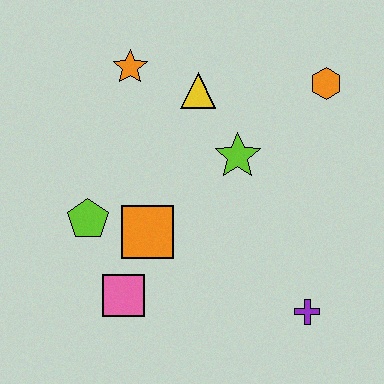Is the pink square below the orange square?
Yes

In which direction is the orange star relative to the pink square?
The orange star is above the pink square.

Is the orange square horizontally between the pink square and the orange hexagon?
Yes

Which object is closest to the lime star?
The yellow triangle is closest to the lime star.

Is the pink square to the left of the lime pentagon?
No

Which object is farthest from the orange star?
The purple cross is farthest from the orange star.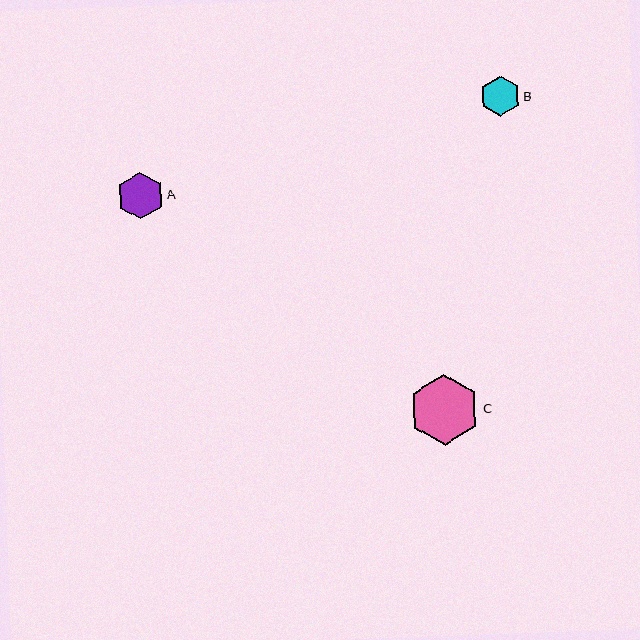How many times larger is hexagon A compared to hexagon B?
Hexagon A is approximately 1.2 times the size of hexagon B.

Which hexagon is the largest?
Hexagon C is the largest with a size of approximately 71 pixels.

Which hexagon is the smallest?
Hexagon B is the smallest with a size of approximately 40 pixels.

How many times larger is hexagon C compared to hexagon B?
Hexagon C is approximately 1.8 times the size of hexagon B.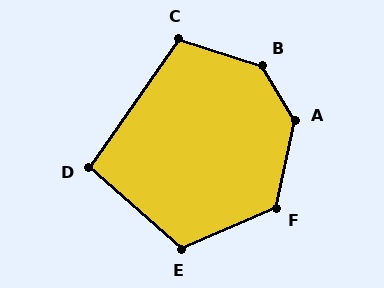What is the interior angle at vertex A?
Approximately 137 degrees (obtuse).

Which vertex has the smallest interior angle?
D, at approximately 97 degrees.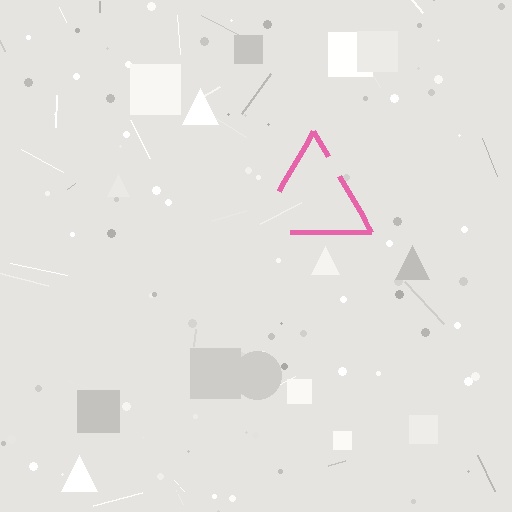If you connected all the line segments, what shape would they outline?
They would outline a triangle.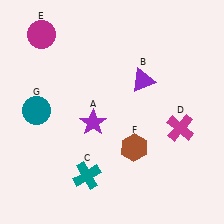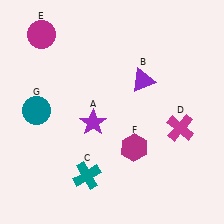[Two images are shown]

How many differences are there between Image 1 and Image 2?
There is 1 difference between the two images.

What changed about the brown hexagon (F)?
In Image 1, F is brown. In Image 2, it changed to magenta.